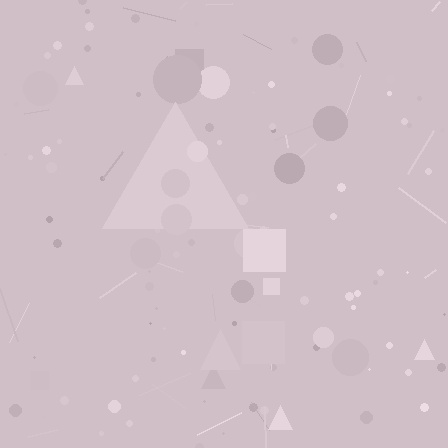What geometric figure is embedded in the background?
A triangle is embedded in the background.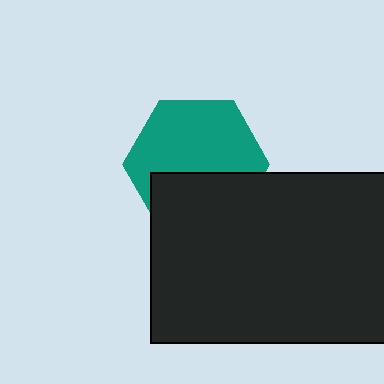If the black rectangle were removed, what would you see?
You would see the complete teal hexagon.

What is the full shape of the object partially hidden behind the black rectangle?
The partially hidden object is a teal hexagon.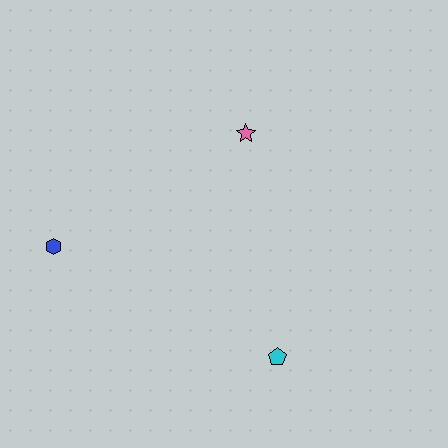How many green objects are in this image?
There are no green objects.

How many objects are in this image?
There are 3 objects.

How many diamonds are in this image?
There are no diamonds.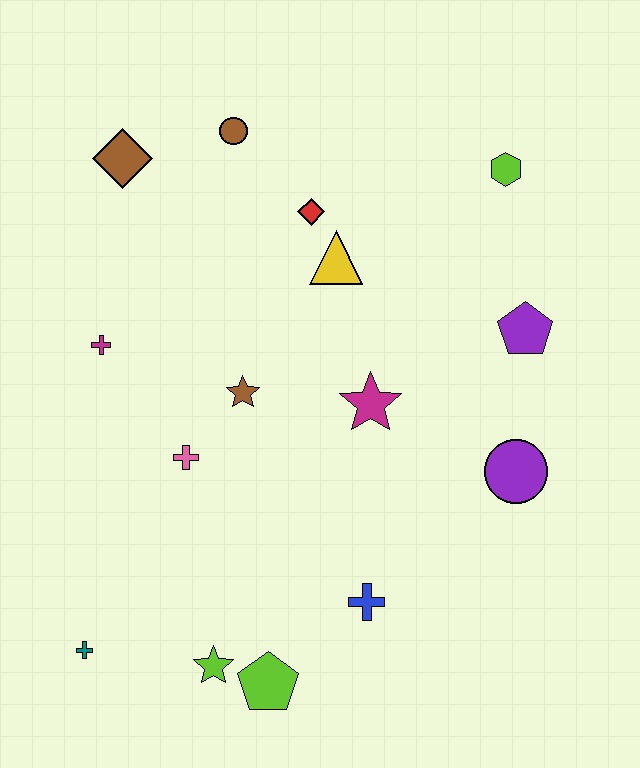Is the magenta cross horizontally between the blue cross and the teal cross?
Yes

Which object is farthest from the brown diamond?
The lime pentagon is farthest from the brown diamond.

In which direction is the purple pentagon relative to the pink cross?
The purple pentagon is to the right of the pink cross.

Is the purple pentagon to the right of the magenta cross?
Yes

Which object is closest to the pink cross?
The brown star is closest to the pink cross.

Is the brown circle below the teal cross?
No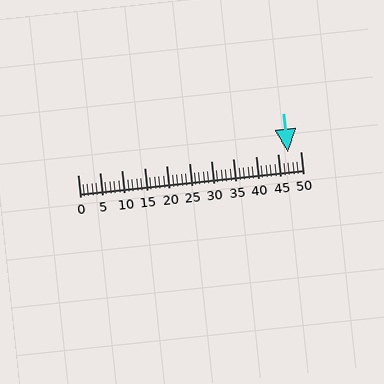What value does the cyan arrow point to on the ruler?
The cyan arrow points to approximately 47.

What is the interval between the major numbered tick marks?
The major tick marks are spaced 5 units apart.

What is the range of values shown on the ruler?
The ruler shows values from 0 to 50.